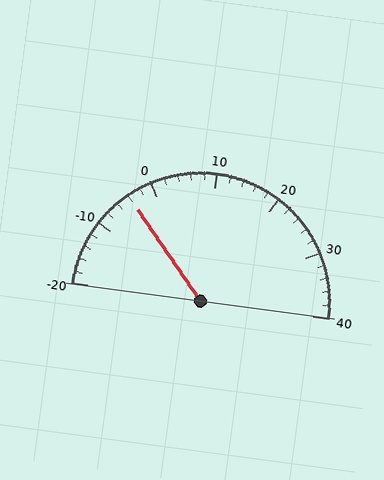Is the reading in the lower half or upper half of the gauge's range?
The reading is in the lower half of the range (-20 to 40).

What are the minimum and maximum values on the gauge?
The gauge ranges from -20 to 40.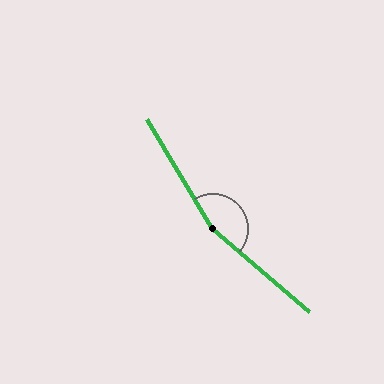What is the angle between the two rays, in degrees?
Approximately 161 degrees.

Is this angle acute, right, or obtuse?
It is obtuse.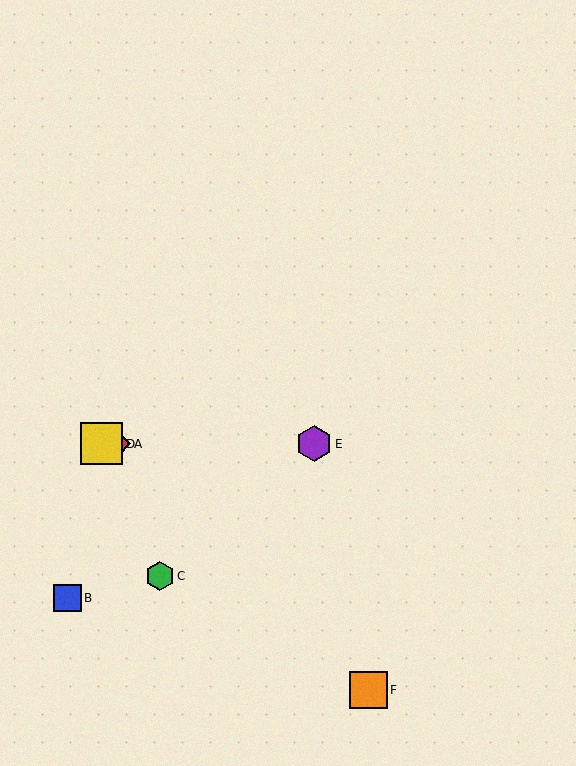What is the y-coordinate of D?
Object D is at y≈444.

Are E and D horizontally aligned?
Yes, both are at y≈444.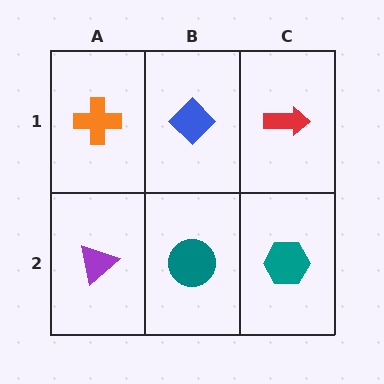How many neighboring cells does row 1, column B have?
3.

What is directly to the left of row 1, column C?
A blue diamond.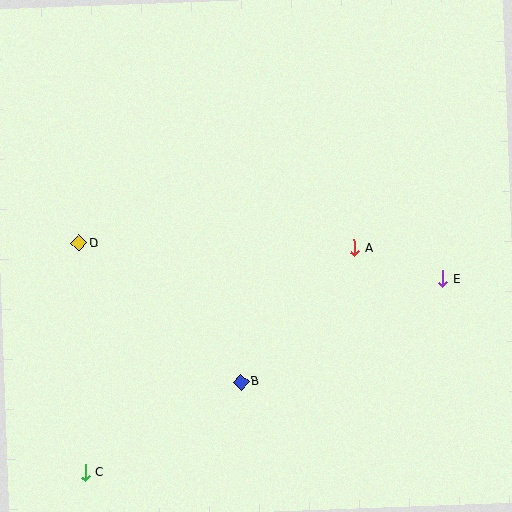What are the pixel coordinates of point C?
Point C is at (85, 472).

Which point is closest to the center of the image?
Point A at (354, 248) is closest to the center.